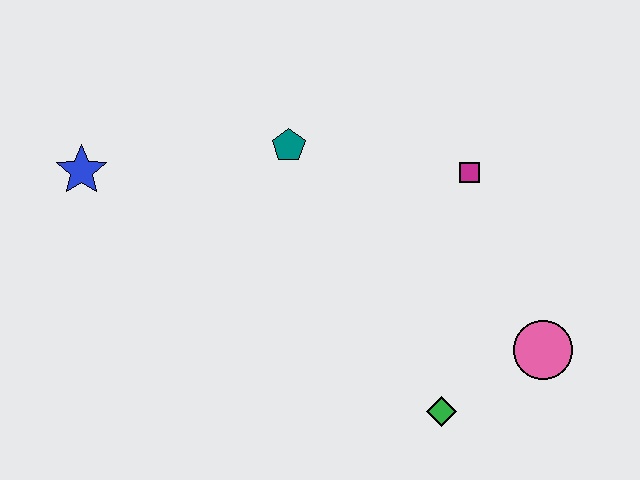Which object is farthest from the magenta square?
The blue star is farthest from the magenta square.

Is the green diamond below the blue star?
Yes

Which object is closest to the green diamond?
The pink circle is closest to the green diamond.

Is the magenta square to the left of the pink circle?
Yes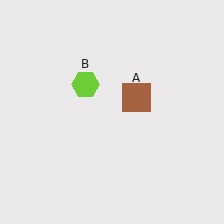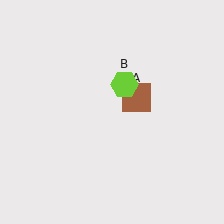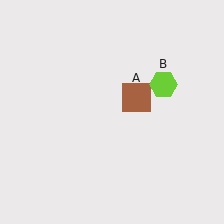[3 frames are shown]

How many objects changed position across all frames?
1 object changed position: lime hexagon (object B).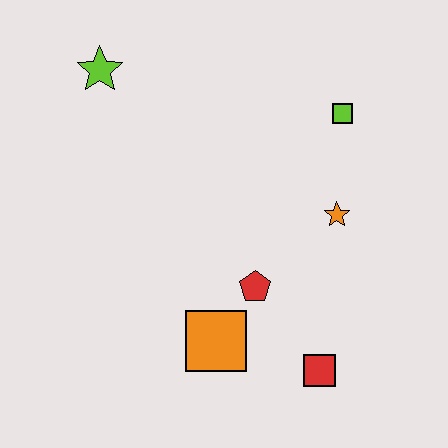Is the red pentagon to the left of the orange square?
No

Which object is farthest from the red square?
The lime star is farthest from the red square.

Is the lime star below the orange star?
No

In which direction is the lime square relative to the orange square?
The lime square is above the orange square.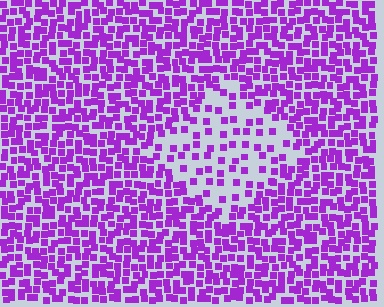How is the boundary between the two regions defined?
The boundary is defined by a change in element density (approximately 2.4x ratio). All elements are the same color, size, and shape.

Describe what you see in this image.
The image contains small purple elements arranged at two different densities. A diamond-shaped region is visible where the elements are less densely packed than the surrounding area.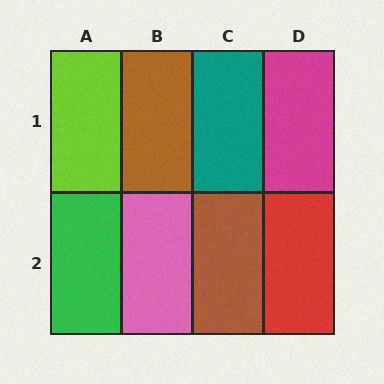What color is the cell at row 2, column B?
Pink.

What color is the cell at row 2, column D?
Red.